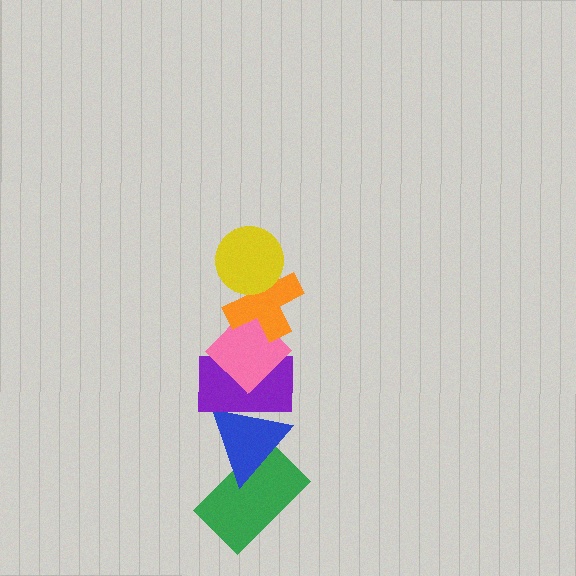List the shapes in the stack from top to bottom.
From top to bottom: the yellow circle, the orange cross, the pink diamond, the purple rectangle, the blue triangle, the green rectangle.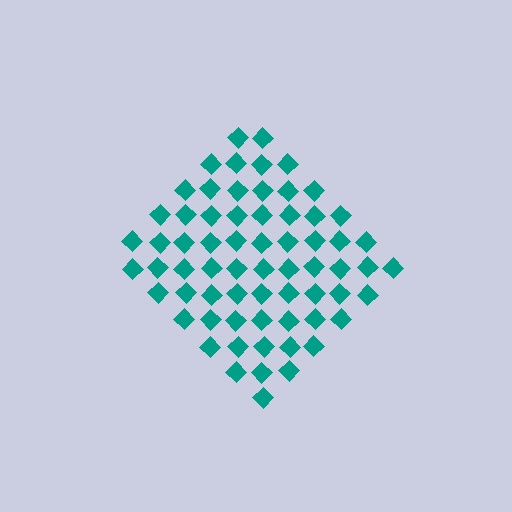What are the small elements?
The small elements are diamonds.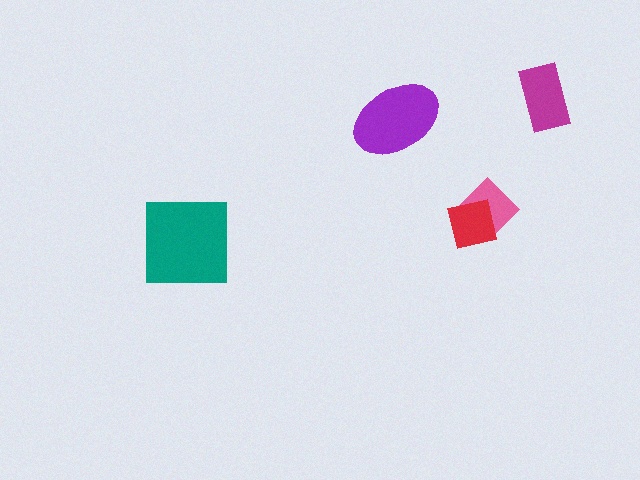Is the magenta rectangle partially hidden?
No, no other shape covers it.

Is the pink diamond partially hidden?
Yes, it is partially covered by another shape.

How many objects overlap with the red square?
1 object overlaps with the red square.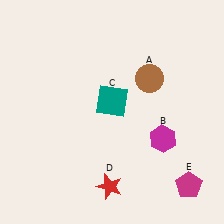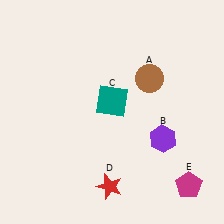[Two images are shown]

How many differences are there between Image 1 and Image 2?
There is 1 difference between the two images.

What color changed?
The hexagon (B) changed from magenta in Image 1 to purple in Image 2.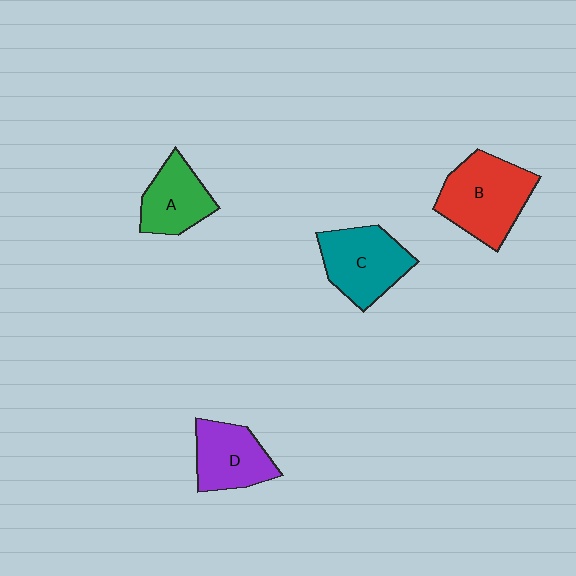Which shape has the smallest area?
Shape A (green).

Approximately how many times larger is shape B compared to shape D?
Approximately 1.4 times.